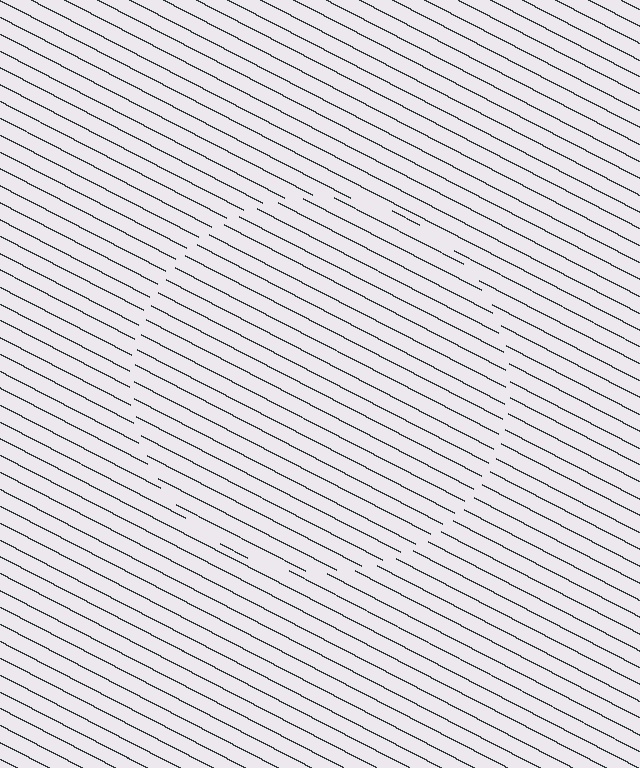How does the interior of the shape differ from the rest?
The interior of the shape contains the same grating, shifted by half a period — the contour is defined by the phase discontinuity where line-ends from the inner and outer gratings abut.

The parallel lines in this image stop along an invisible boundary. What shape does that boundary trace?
An illusory circle. The interior of the shape contains the same grating, shifted by half a period — the contour is defined by the phase discontinuity where line-ends from the inner and outer gratings abut.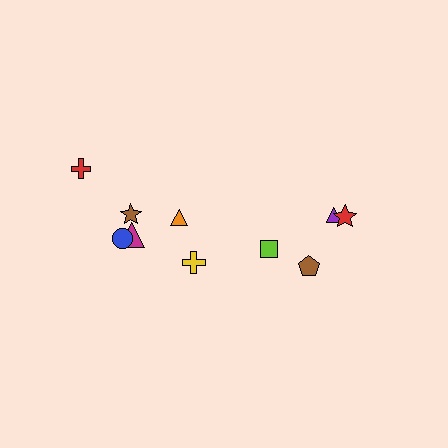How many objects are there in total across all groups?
There are 10 objects.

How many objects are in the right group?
There are 4 objects.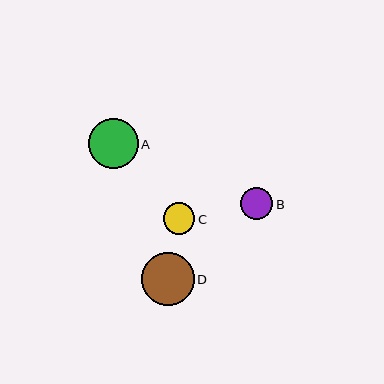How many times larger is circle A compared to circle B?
Circle A is approximately 1.5 times the size of circle B.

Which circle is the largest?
Circle D is the largest with a size of approximately 53 pixels.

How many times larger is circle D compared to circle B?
Circle D is approximately 1.6 times the size of circle B.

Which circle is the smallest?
Circle C is the smallest with a size of approximately 31 pixels.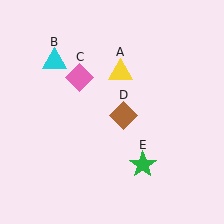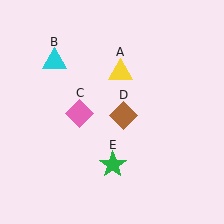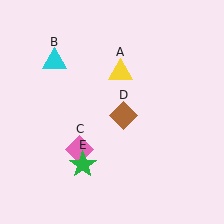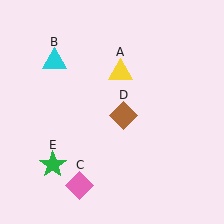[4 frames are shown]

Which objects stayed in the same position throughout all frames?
Yellow triangle (object A) and cyan triangle (object B) and brown diamond (object D) remained stationary.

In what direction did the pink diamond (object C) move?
The pink diamond (object C) moved down.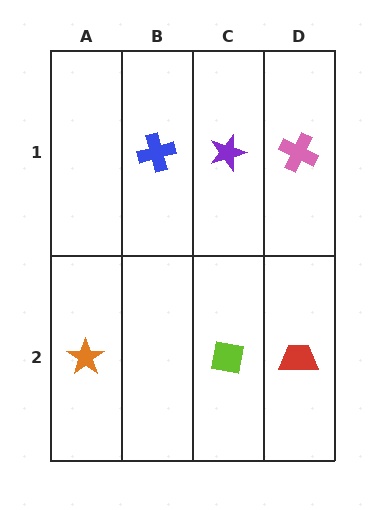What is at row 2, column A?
An orange star.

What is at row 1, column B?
A blue cross.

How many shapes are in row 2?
3 shapes.